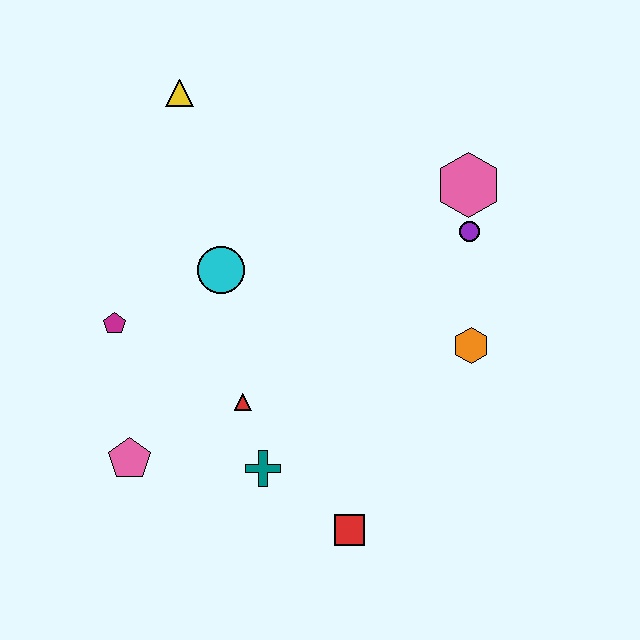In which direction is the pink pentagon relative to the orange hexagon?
The pink pentagon is to the left of the orange hexagon.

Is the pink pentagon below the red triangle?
Yes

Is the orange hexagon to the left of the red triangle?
No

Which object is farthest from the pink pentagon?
The pink hexagon is farthest from the pink pentagon.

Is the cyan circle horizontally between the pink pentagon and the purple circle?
Yes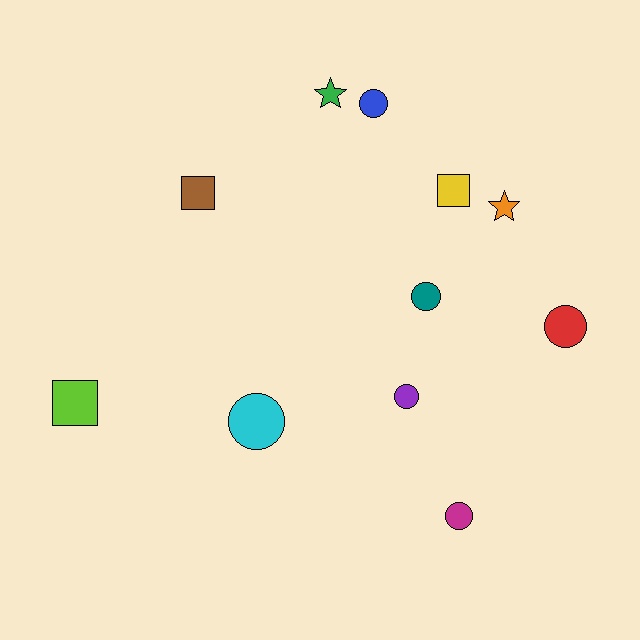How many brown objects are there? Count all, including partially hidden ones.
There is 1 brown object.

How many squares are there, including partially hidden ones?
There are 3 squares.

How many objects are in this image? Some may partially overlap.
There are 11 objects.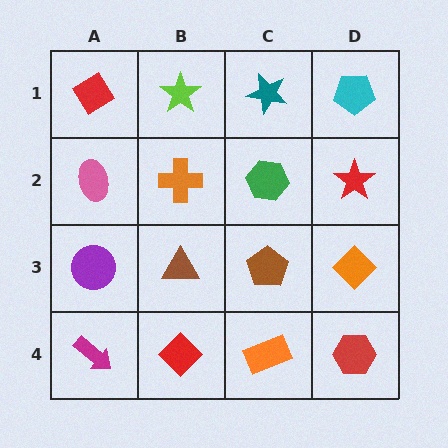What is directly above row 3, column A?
A pink ellipse.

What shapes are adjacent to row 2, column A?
A red diamond (row 1, column A), a purple circle (row 3, column A), an orange cross (row 2, column B).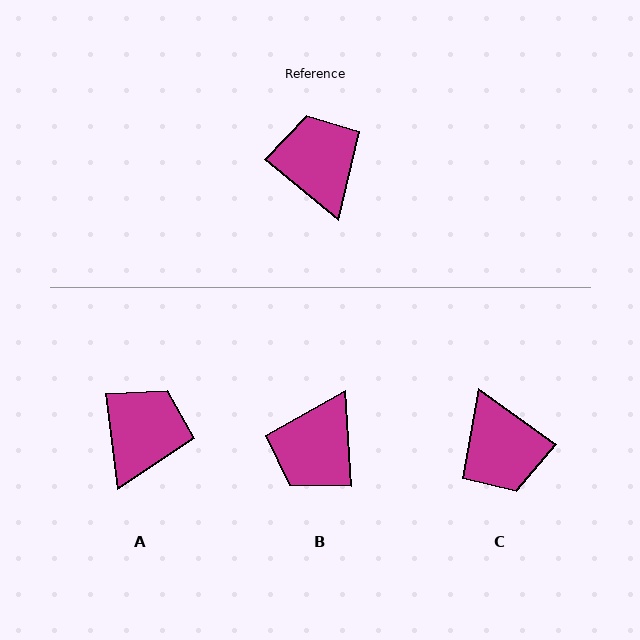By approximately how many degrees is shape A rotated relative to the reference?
Approximately 44 degrees clockwise.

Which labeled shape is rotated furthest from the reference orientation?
C, about 177 degrees away.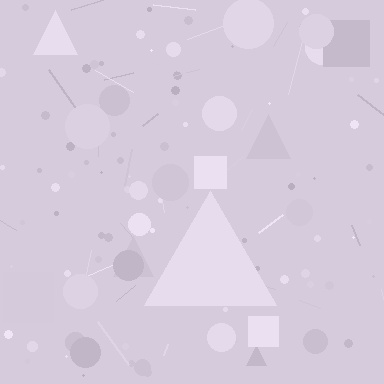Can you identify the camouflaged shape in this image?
The camouflaged shape is a triangle.